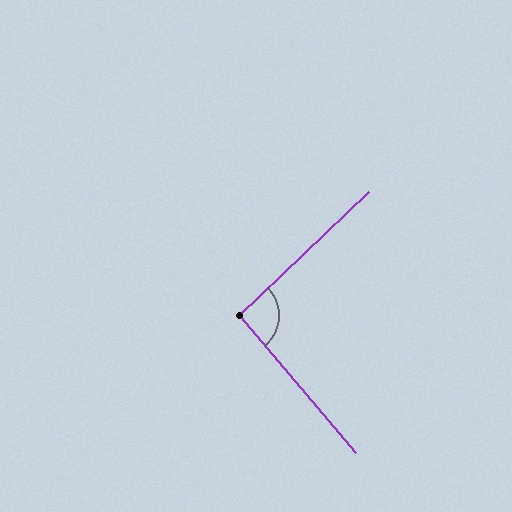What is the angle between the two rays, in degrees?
Approximately 93 degrees.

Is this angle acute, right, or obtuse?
It is approximately a right angle.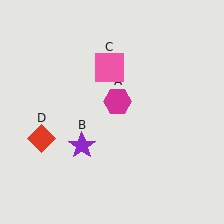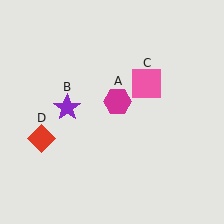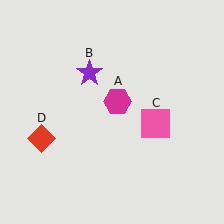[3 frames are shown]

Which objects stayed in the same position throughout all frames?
Magenta hexagon (object A) and red diamond (object D) remained stationary.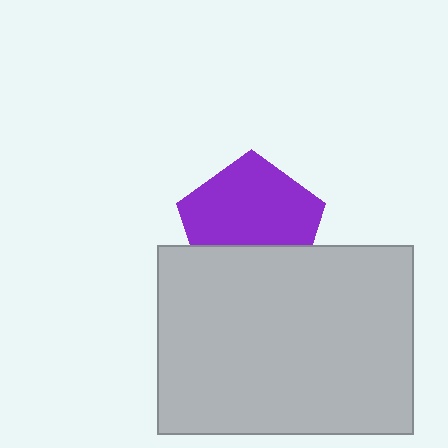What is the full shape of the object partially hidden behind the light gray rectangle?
The partially hidden object is a purple pentagon.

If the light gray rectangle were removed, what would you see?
You would see the complete purple pentagon.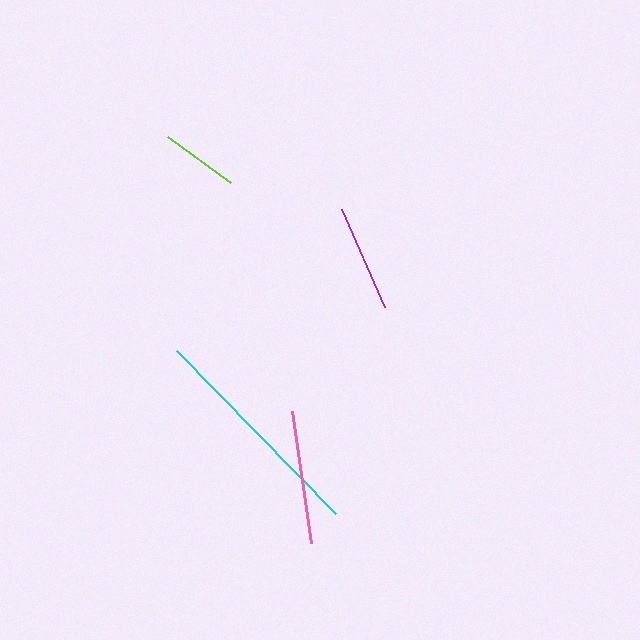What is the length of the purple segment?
The purple segment is approximately 107 pixels long.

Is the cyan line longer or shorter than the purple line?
The cyan line is longer than the purple line.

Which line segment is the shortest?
The lime line is the shortest at approximately 78 pixels.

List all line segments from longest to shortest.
From longest to shortest: cyan, pink, purple, lime.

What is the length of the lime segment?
The lime segment is approximately 78 pixels long.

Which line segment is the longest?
The cyan line is the longest at approximately 227 pixels.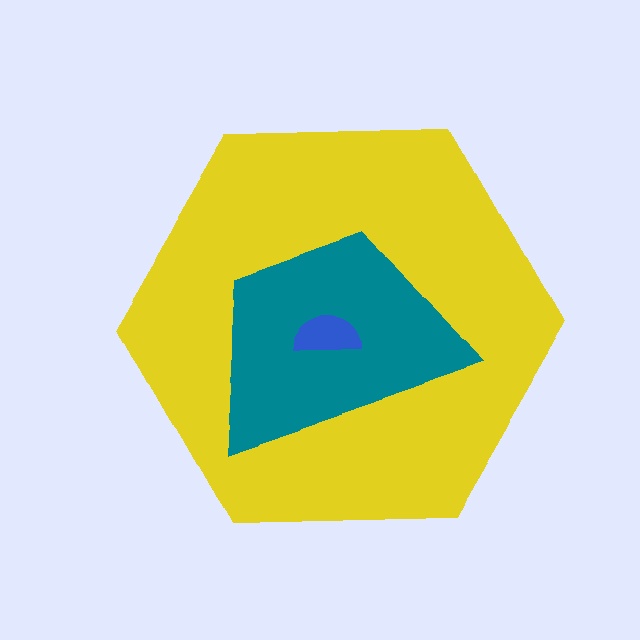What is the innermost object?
The blue semicircle.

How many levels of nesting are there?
3.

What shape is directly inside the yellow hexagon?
The teal trapezoid.